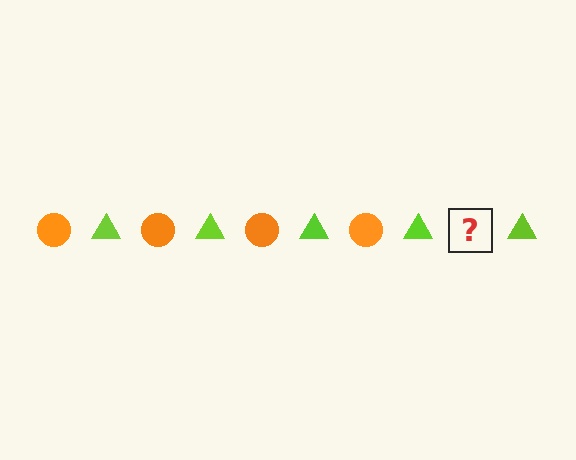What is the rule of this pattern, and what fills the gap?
The rule is that the pattern alternates between orange circle and lime triangle. The gap should be filled with an orange circle.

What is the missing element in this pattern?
The missing element is an orange circle.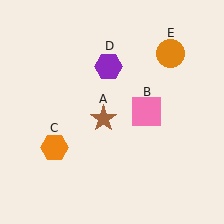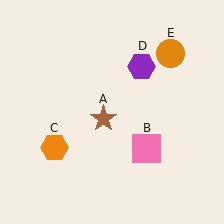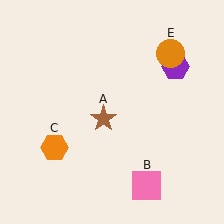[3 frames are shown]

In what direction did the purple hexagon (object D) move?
The purple hexagon (object D) moved right.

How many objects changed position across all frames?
2 objects changed position: pink square (object B), purple hexagon (object D).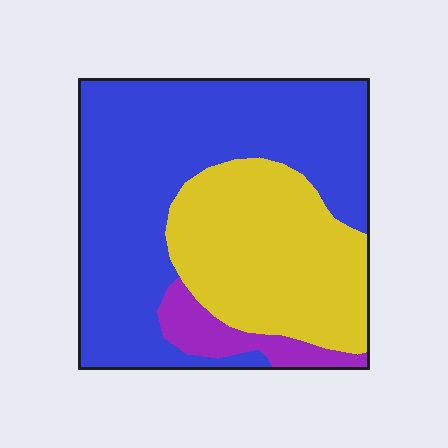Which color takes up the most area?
Blue, at roughly 55%.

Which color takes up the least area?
Purple, at roughly 10%.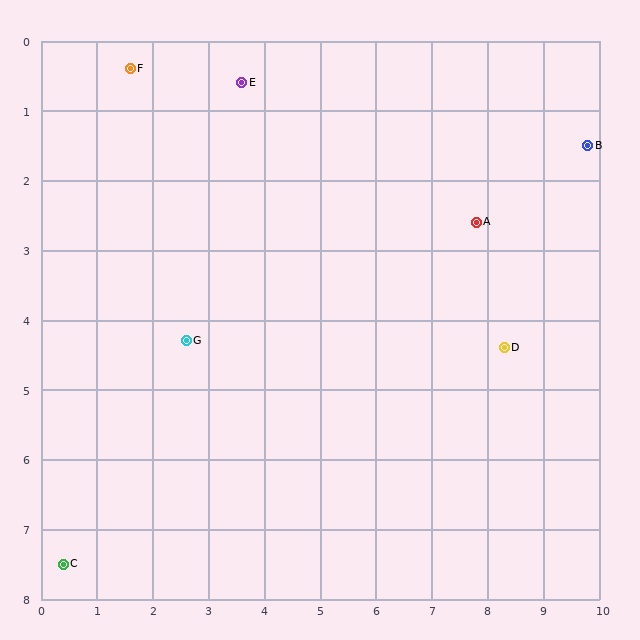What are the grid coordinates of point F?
Point F is at approximately (1.6, 0.4).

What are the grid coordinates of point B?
Point B is at approximately (9.8, 1.5).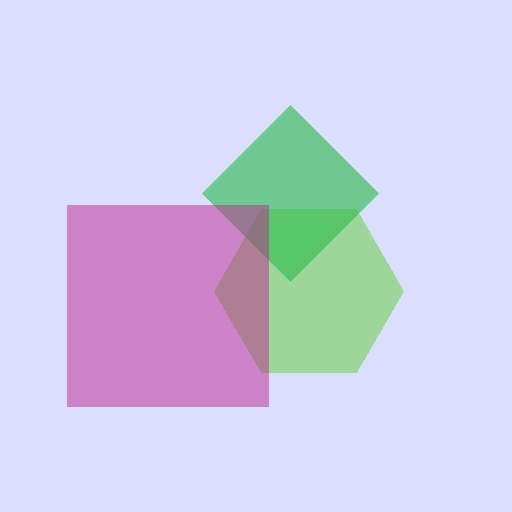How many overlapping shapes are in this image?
There are 3 overlapping shapes in the image.